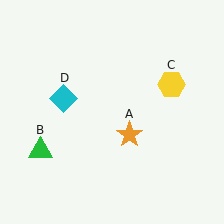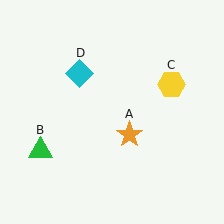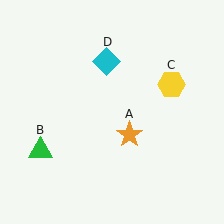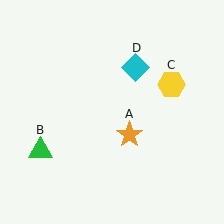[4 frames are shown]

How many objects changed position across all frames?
1 object changed position: cyan diamond (object D).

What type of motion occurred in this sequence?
The cyan diamond (object D) rotated clockwise around the center of the scene.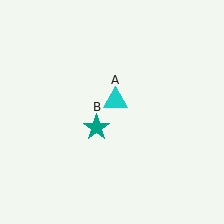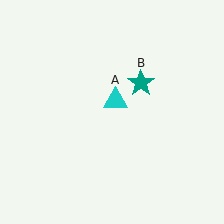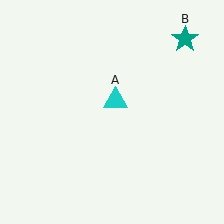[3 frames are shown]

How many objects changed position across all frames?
1 object changed position: teal star (object B).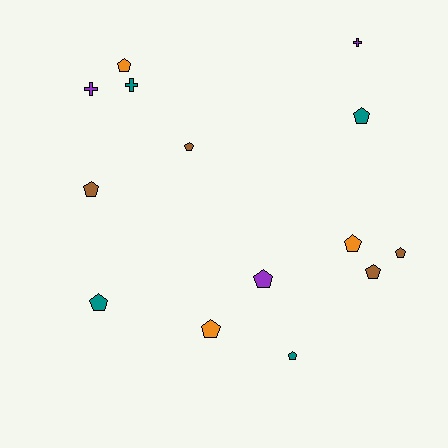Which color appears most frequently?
Teal, with 4 objects.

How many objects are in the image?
There are 14 objects.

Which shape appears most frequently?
Pentagon, with 11 objects.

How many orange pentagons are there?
There are 3 orange pentagons.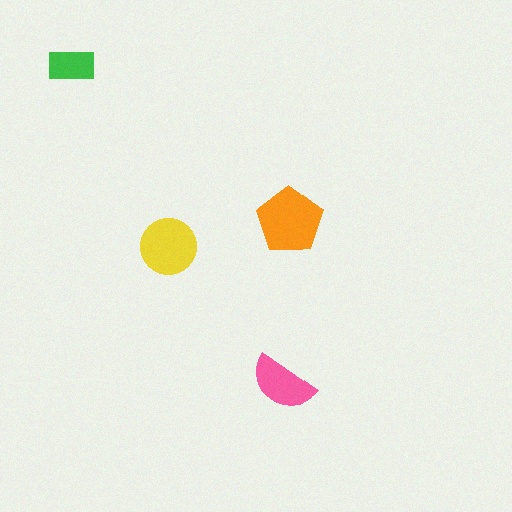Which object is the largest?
The orange pentagon.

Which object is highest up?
The green rectangle is topmost.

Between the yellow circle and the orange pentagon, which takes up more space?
The orange pentagon.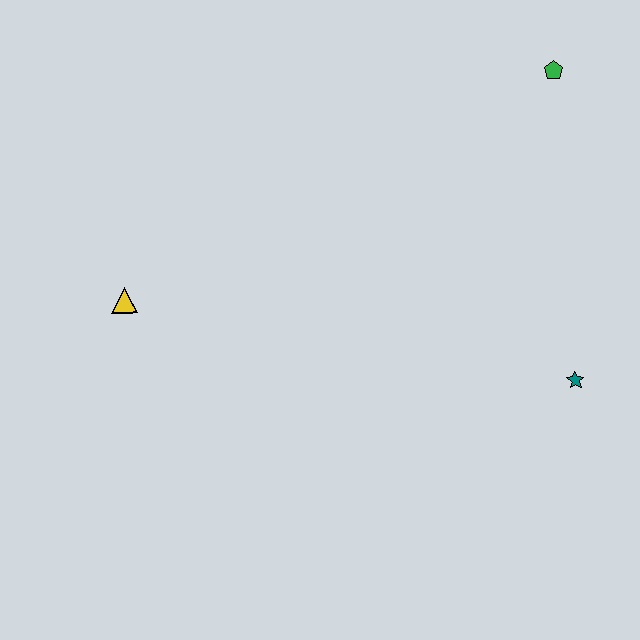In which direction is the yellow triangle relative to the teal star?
The yellow triangle is to the left of the teal star.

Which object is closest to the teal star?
The green pentagon is closest to the teal star.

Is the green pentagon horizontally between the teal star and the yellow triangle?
Yes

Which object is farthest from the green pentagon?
The yellow triangle is farthest from the green pentagon.